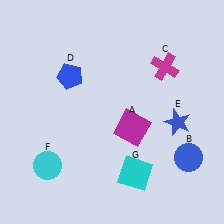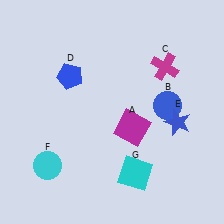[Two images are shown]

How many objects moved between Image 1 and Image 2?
1 object moved between the two images.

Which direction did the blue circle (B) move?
The blue circle (B) moved up.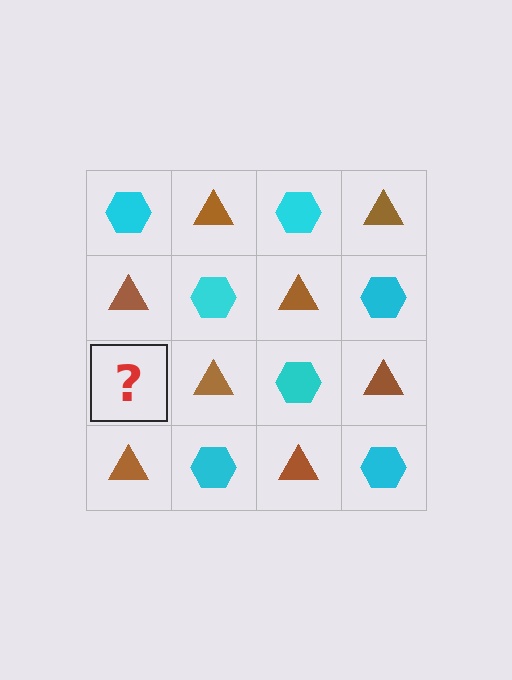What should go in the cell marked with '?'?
The missing cell should contain a cyan hexagon.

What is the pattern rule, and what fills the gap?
The rule is that it alternates cyan hexagon and brown triangle in a checkerboard pattern. The gap should be filled with a cyan hexagon.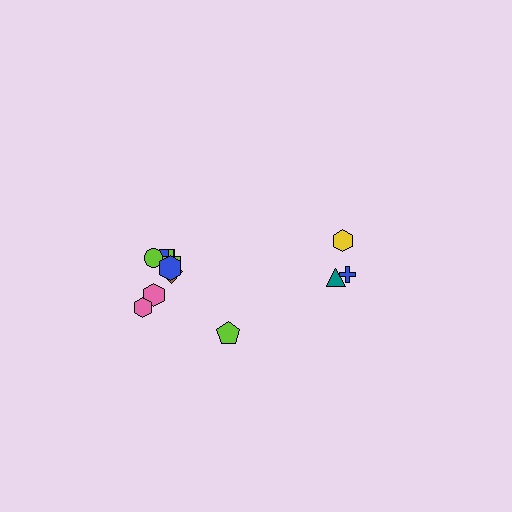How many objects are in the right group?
There are 3 objects.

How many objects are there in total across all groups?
There are 11 objects.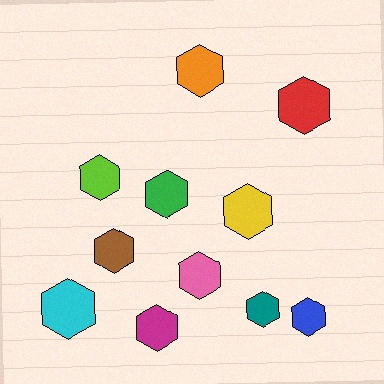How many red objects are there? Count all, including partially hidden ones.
There is 1 red object.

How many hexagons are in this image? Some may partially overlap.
There are 11 hexagons.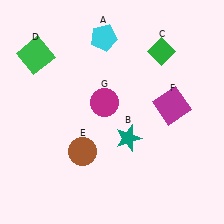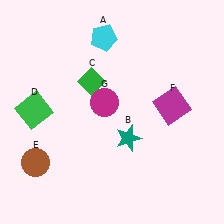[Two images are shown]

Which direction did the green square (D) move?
The green square (D) moved down.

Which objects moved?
The objects that moved are: the green diamond (C), the green square (D), the brown circle (E).